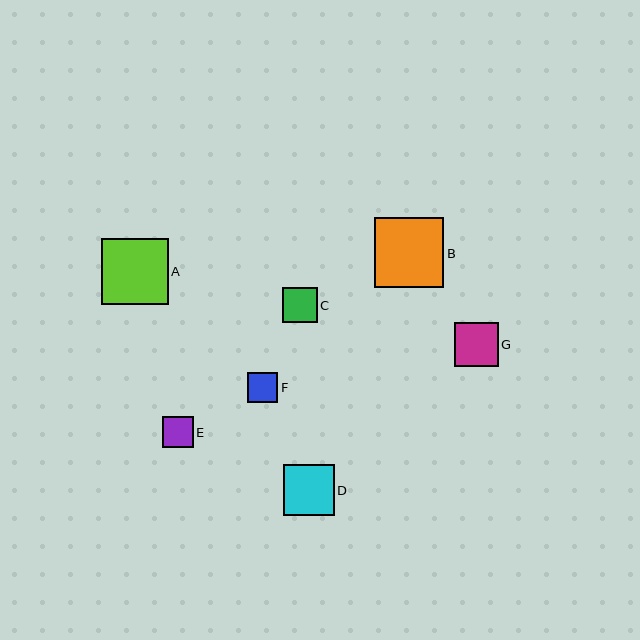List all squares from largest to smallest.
From largest to smallest: B, A, D, G, C, E, F.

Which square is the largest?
Square B is the largest with a size of approximately 69 pixels.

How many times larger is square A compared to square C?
Square A is approximately 2.0 times the size of square C.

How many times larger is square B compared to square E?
Square B is approximately 2.3 times the size of square E.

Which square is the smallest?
Square F is the smallest with a size of approximately 30 pixels.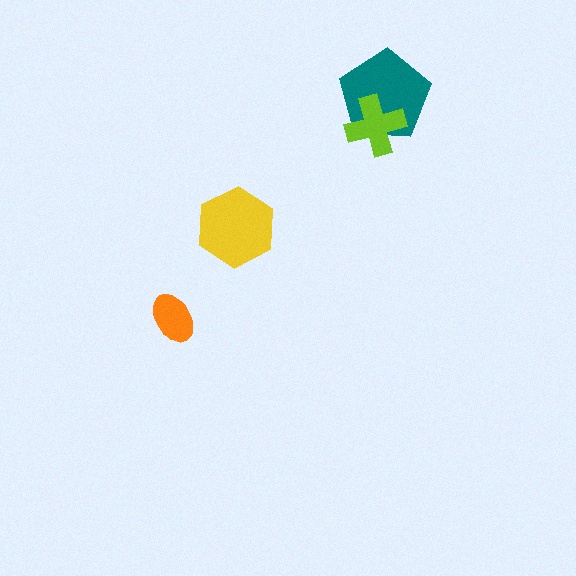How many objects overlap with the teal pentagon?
1 object overlaps with the teal pentagon.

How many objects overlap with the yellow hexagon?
0 objects overlap with the yellow hexagon.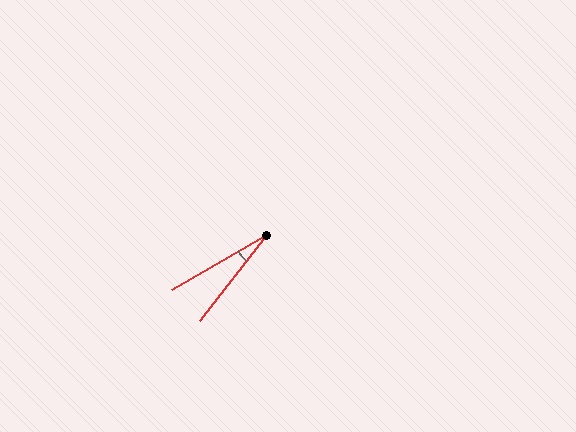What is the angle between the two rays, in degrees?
Approximately 22 degrees.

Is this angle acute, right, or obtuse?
It is acute.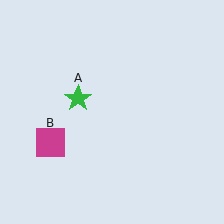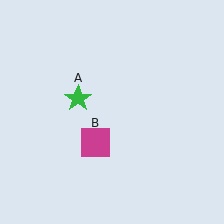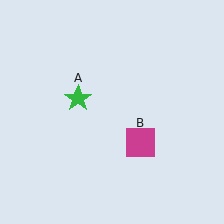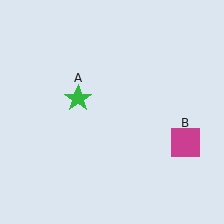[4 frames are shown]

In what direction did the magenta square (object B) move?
The magenta square (object B) moved right.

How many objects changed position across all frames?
1 object changed position: magenta square (object B).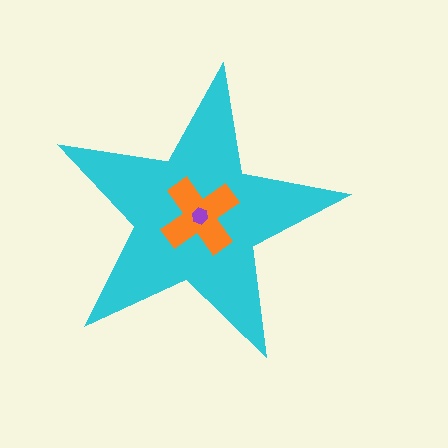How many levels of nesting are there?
3.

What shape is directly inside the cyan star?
The orange cross.